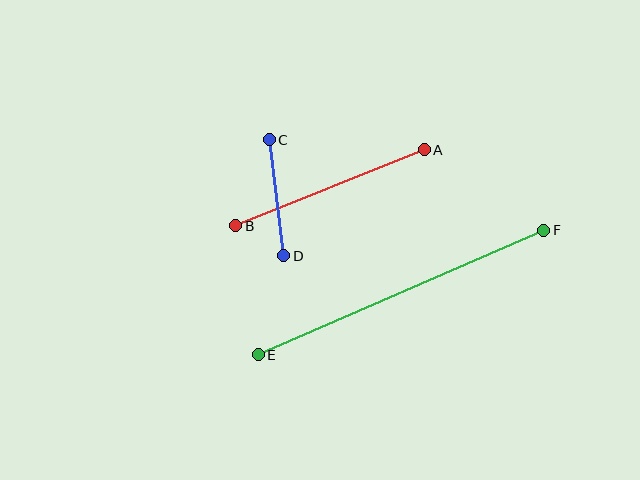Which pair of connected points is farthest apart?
Points E and F are farthest apart.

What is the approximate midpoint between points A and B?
The midpoint is at approximately (330, 188) pixels.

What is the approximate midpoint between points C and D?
The midpoint is at approximately (277, 198) pixels.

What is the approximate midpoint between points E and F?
The midpoint is at approximately (401, 292) pixels.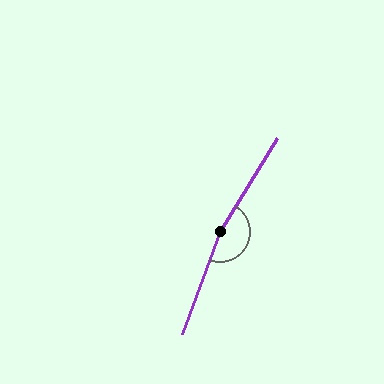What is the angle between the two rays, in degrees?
Approximately 169 degrees.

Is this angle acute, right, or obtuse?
It is obtuse.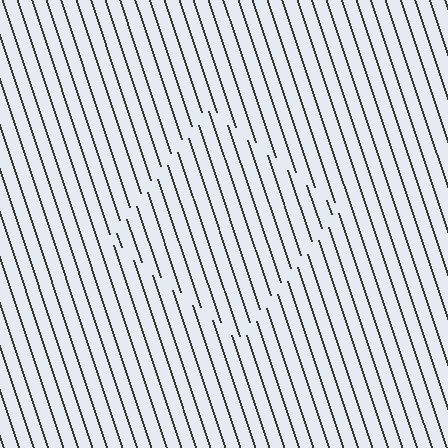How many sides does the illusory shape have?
4 sides — the line-ends trace a square.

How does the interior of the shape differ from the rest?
The interior of the shape contains the same grating, shifted by half a period — the contour is defined by the phase discontinuity where line-ends from the inner and outer gratings abut.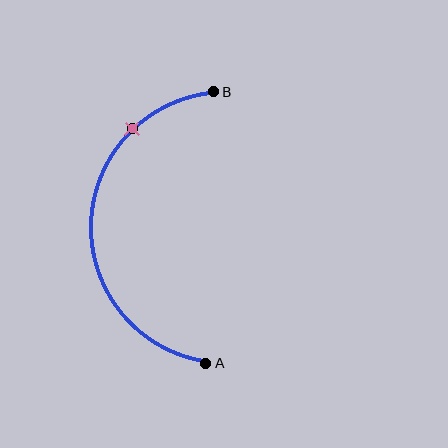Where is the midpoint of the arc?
The arc midpoint is the point on the curve farthest from the straight line joining A and B. It sits to the left of that line.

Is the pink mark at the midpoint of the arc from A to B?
No. The pink mark lies on the arc but is closer to endpoint B. The arc midpoint would be at the point on the curve equidistant along the arc from both A and B.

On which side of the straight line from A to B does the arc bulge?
The arc bulges to the left of the straight line connecting A and B.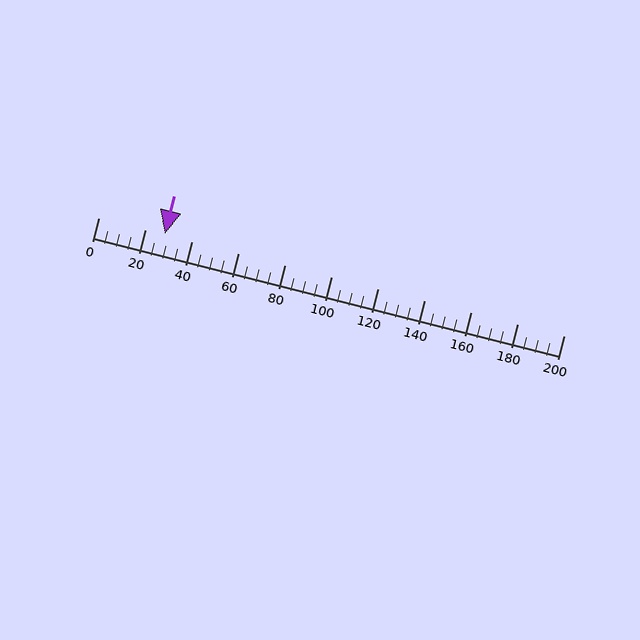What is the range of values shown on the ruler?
The ruler shows values from 0 to 200.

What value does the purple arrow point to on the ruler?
The purple arrow points to approximately 29.